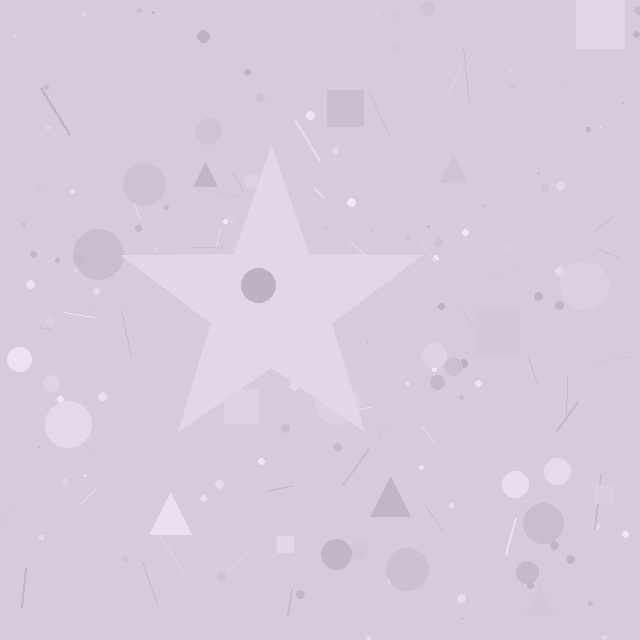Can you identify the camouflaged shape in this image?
The camouflaged shape is a star.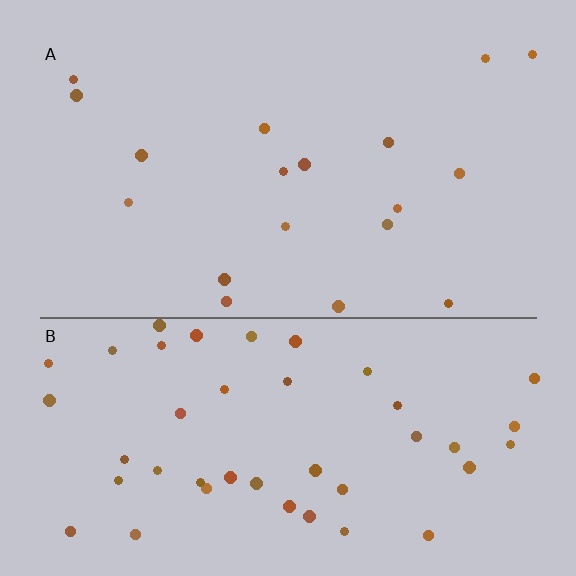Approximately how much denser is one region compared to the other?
Approximately 2.4× — region B over region A.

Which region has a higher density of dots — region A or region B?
B (the bottom).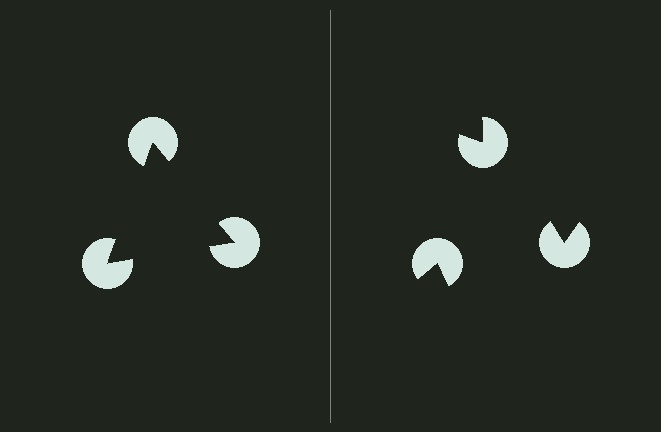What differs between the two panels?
The pac-man discs are positioned identically on both sides; only the wedge orientations differ. On the left they align to a triangle; on the right they are misaligned.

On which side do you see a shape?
An illusory triangle appears on the left side. On the right side the wedge cuts are rotated, so no coherent shape forms.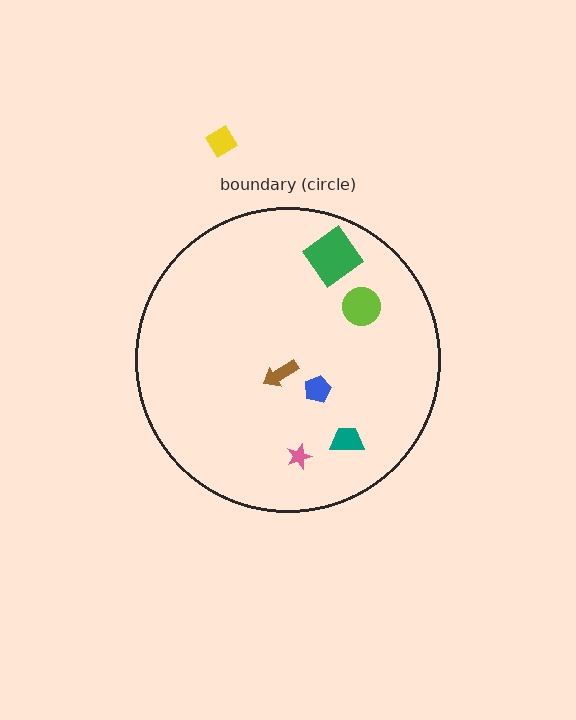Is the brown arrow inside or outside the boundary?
Inside.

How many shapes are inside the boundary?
6 inside, 1 outside.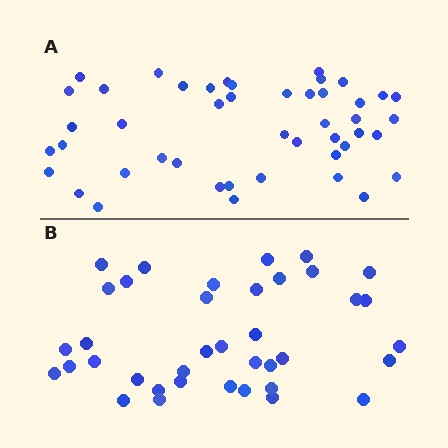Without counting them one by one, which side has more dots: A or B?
Region A (the top region) has more dots.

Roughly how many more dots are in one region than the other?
Region A has roughly 8 or so more dots than region B.